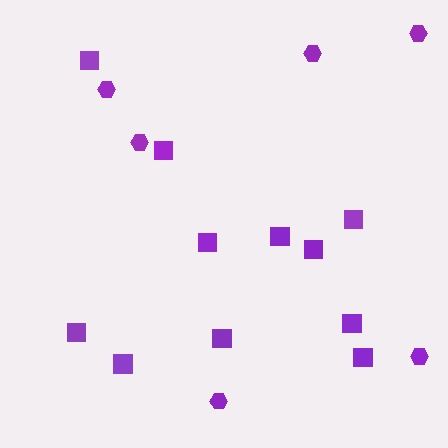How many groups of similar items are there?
There are 2 groups: one group of hexagons (6) and one group of squares (11).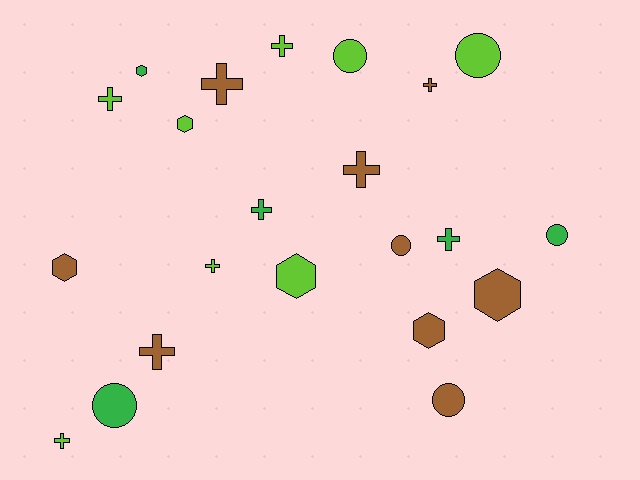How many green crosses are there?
There are 2 green crosses.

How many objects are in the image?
There are 22 objects.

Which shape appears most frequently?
Cross, with 10 objects.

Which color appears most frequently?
Brown, with 9 objects.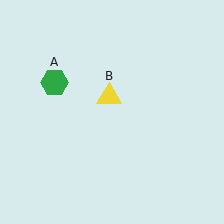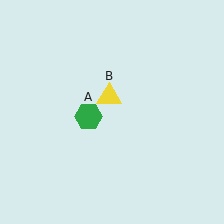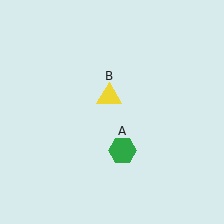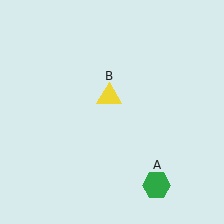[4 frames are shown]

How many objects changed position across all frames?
1 object changed position: green hexagon (object A).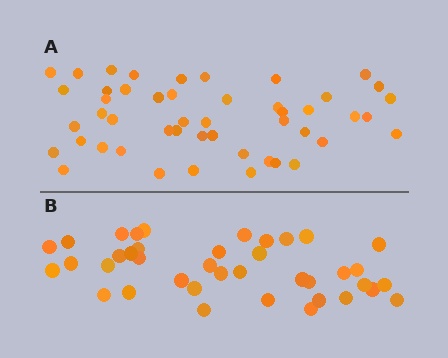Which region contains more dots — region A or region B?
Region A (the top region) has more dots.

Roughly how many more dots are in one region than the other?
Region A has roughly 8 or so more dots than region B.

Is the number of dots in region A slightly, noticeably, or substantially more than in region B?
Region A has only slightly more — the two regions are fairly close. The ratio is roughly 1.2 to 1.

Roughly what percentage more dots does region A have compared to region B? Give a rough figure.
About 25% more.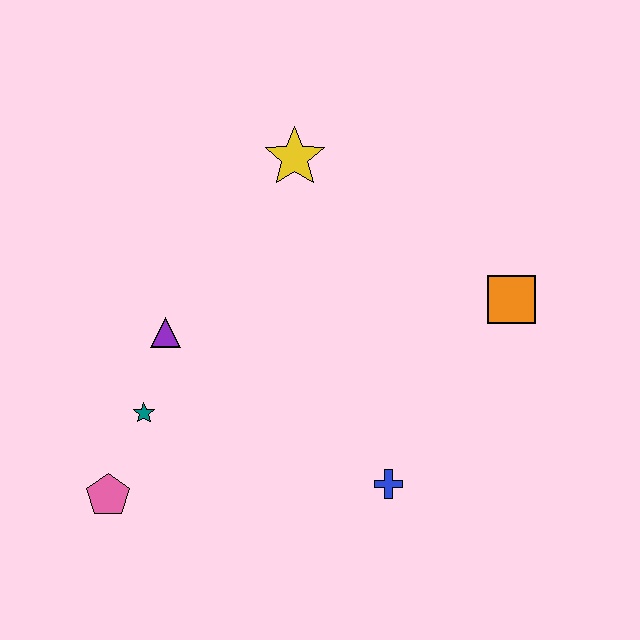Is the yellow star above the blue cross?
Yes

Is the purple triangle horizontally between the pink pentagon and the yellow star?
Yes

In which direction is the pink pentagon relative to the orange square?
The pink pentagon is to the left of the orange square.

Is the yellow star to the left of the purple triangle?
No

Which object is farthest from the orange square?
The pink pentagon is farthest from the orange square.